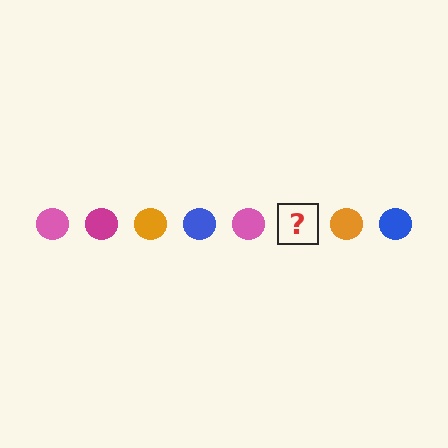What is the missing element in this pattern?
The missing element is a magenta circle.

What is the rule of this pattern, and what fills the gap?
The rule is that the pattern cycles through pink, magenta, orange, blue circles. The gap should be filled with a magenta circle.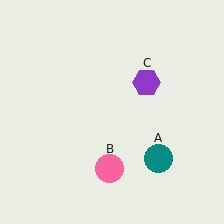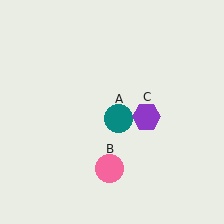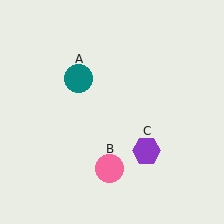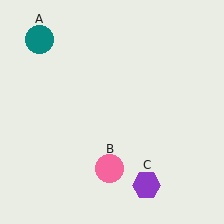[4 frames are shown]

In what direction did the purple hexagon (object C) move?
The purple hexagon (object C) moved down.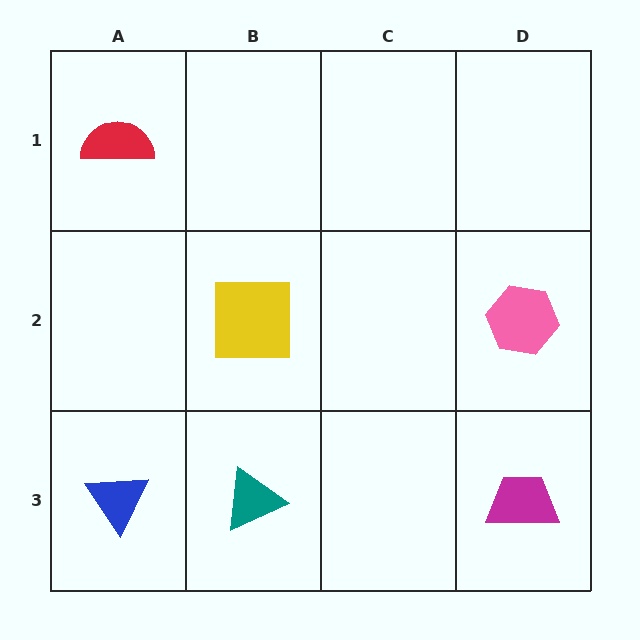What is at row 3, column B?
A teal triangle.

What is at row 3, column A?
A blue triangle.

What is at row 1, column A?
A red semicircle.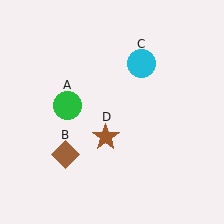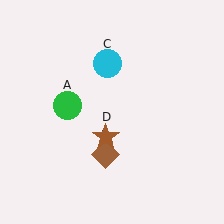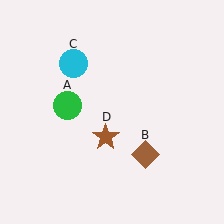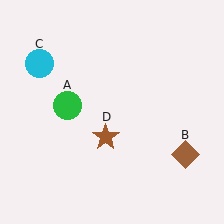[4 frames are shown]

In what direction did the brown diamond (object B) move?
The brown diamond (object B) moved right.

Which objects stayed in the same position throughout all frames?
Green circle (object A) and brown star (object D) remained stationary.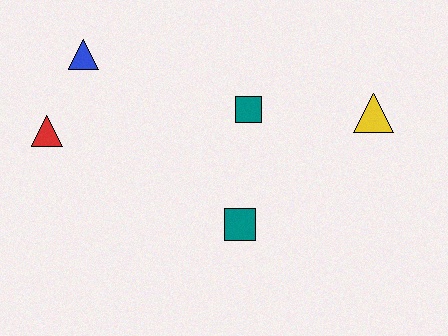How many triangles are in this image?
There are 3 triangles.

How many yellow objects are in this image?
There is 1 yellow object.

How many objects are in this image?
There are 5 objects.